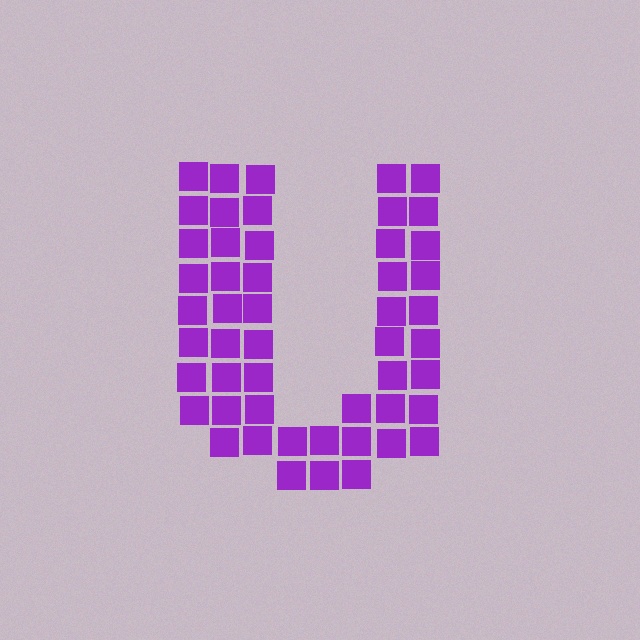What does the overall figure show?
The overall figure shows the letter U.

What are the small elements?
The small elements are squares.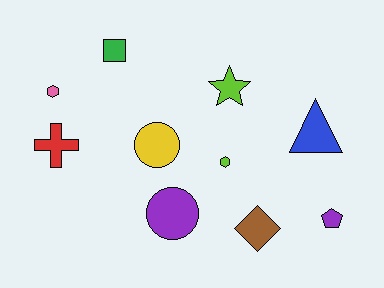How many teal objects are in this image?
There are no teal objects.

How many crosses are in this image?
There is 1 cross.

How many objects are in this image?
There are 10 objects.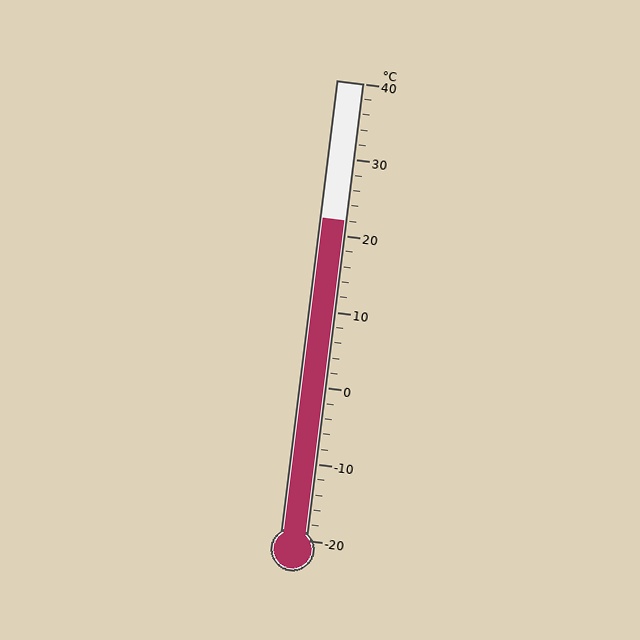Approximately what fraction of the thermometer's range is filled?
The thermometer is filled to approximately 70% of its range.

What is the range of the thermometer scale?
The thermometer scale ranges from -20°C to 40°C.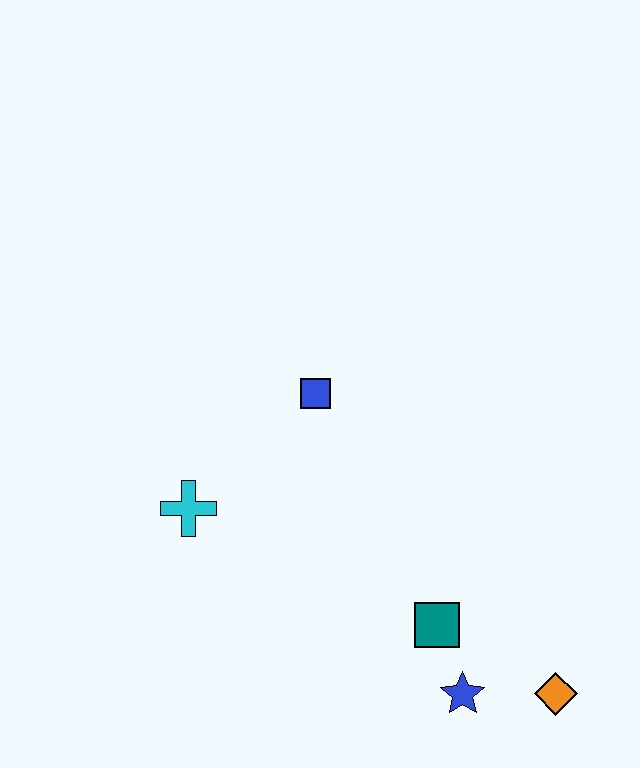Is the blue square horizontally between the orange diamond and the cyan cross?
Yes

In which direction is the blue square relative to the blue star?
The blue square is above the blue star.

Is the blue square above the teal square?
Yes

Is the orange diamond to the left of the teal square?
No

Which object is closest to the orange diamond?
The blue star is closest to the orange diamond.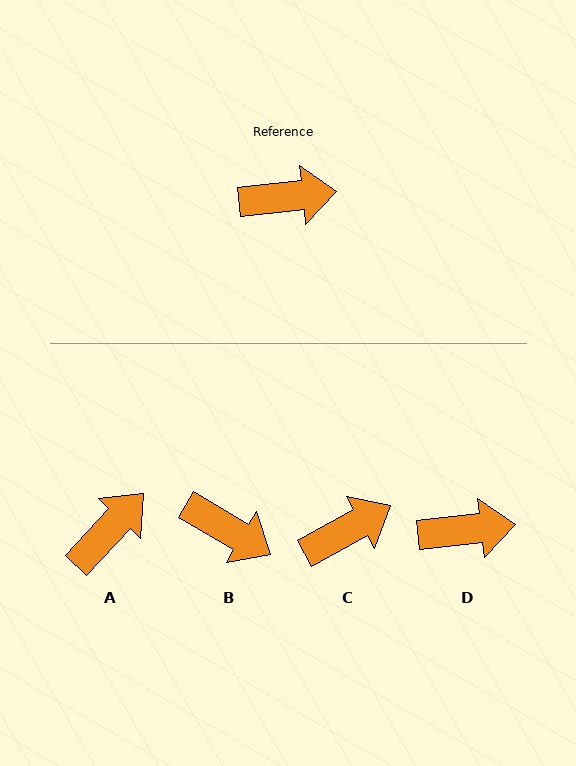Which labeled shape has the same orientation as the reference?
D.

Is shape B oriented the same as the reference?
No, it is off by about 37 degrees.